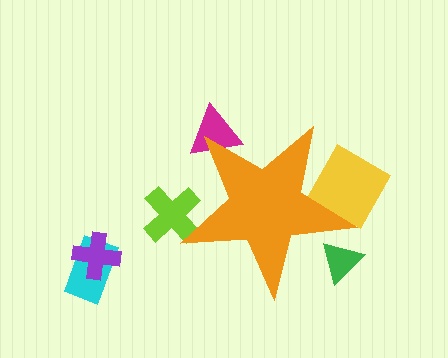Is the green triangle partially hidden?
Yes, the green triangle is partially hidden behind the orange star.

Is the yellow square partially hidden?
Yes, the yellow square is partially hidden behind the orange star.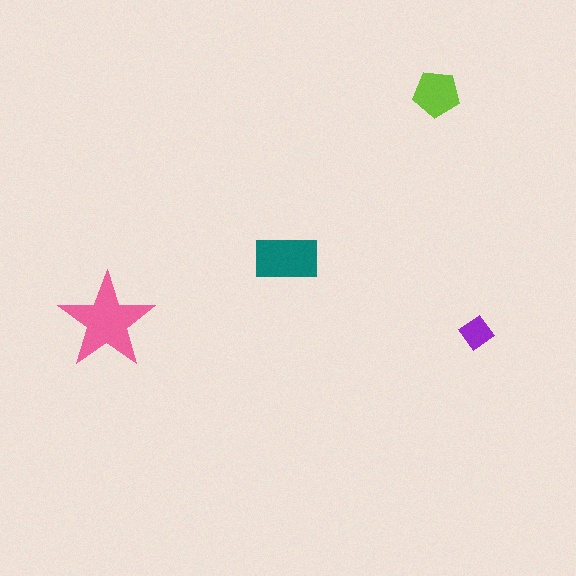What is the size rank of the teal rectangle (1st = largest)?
2nd.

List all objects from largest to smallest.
The pink star, the teal rectangle, the lime pentagon, the purple diamond.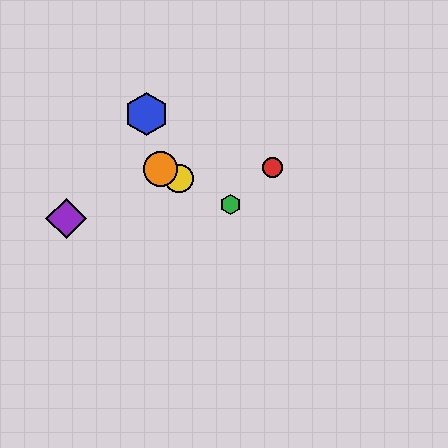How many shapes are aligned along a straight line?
3 shapes (the green hexagon, the yellow circle, the orange circle) are aligned along a straight line.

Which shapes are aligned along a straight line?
The green hexagon, the yellow circle, the orange circle are aligned along a straight line.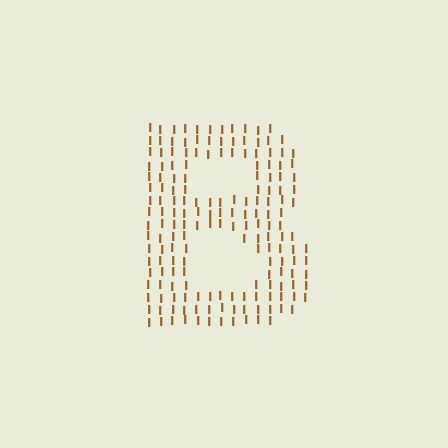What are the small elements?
The small elements are letter I's.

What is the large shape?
The large shape is the letter B.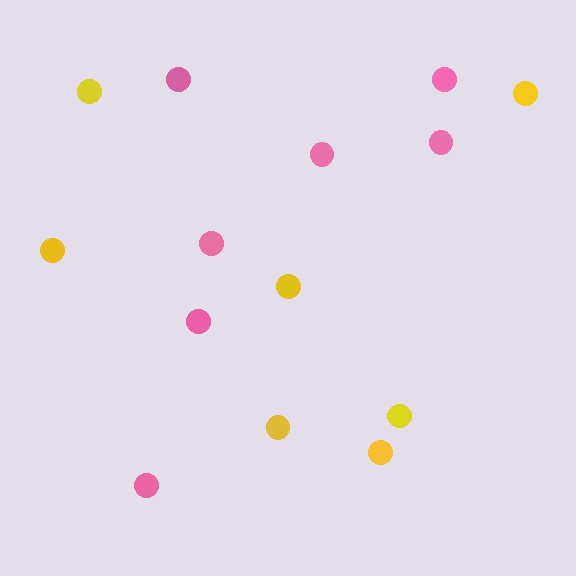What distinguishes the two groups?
There are 2 groups: one group of yellow circles (7) and one group of pink circles (7).